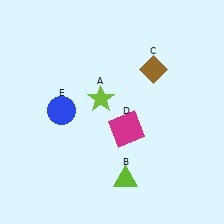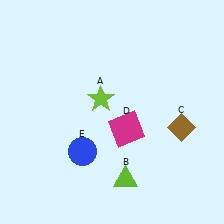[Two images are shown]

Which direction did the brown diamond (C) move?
The brown diamond (C) moved down.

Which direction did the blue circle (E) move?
The blue circle (E) moved down.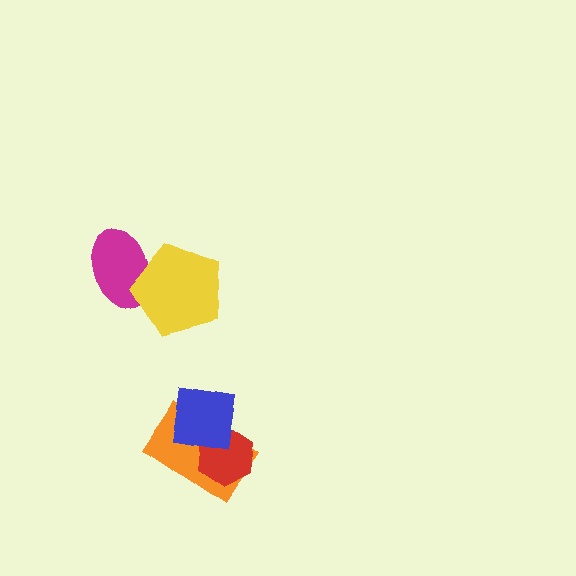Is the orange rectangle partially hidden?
Yes, it is partially covered by another shape.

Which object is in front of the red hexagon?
The blue square is in front of the red hexagon.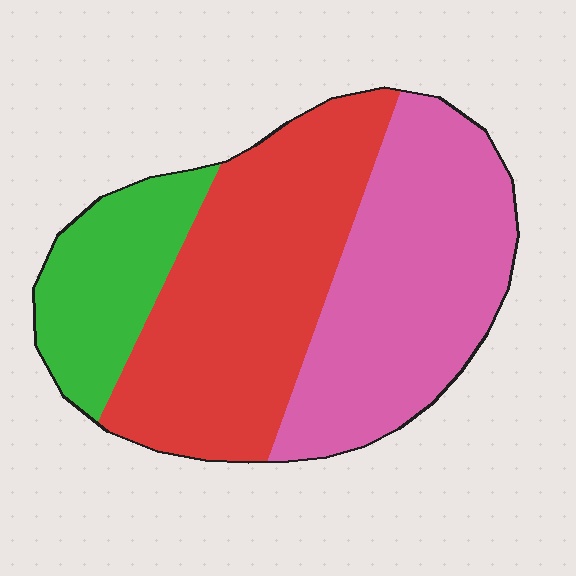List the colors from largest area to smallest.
From largest to smallest: red, pink, green.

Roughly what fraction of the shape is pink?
Pink covers around 40% of the shape.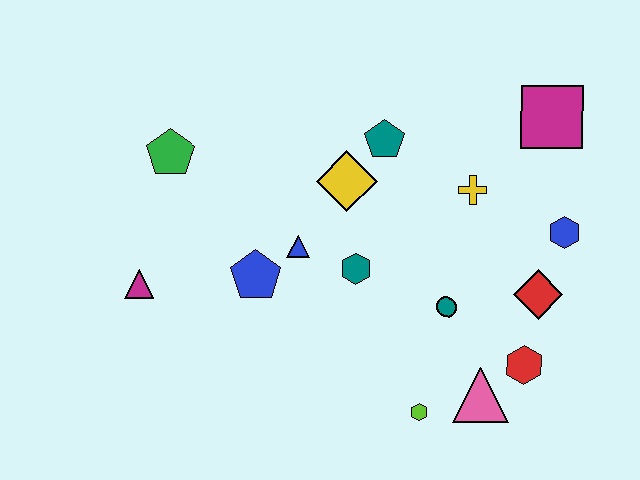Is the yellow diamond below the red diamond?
No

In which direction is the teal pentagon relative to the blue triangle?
The teal pentagon is above the blue triangle.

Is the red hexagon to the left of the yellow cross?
No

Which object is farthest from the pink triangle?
The green pentagon is farthest from the pink triangle.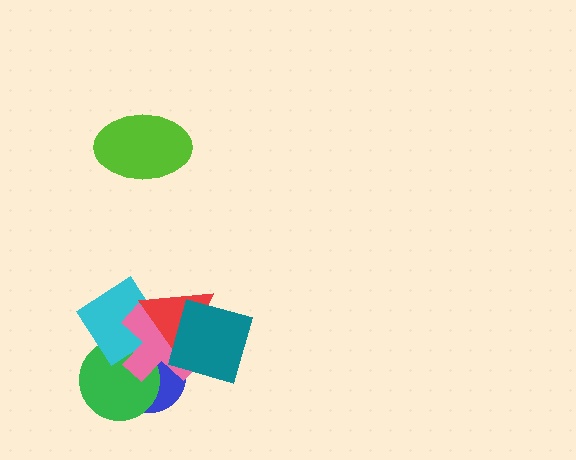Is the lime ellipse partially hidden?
No, no other shape covers it.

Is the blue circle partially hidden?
Yes, it is partially covered by another shape.